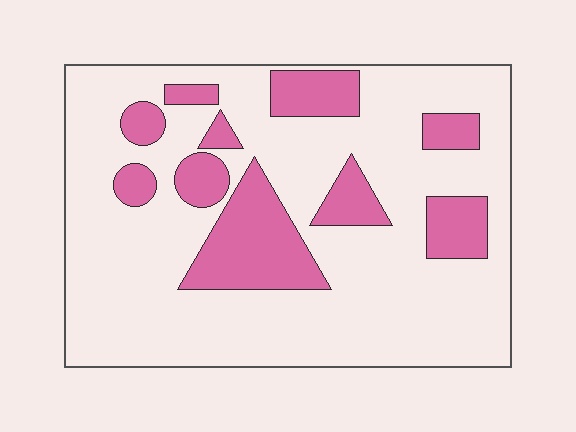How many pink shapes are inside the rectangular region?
10.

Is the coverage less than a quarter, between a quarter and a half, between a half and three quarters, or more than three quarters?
Less than a quarter.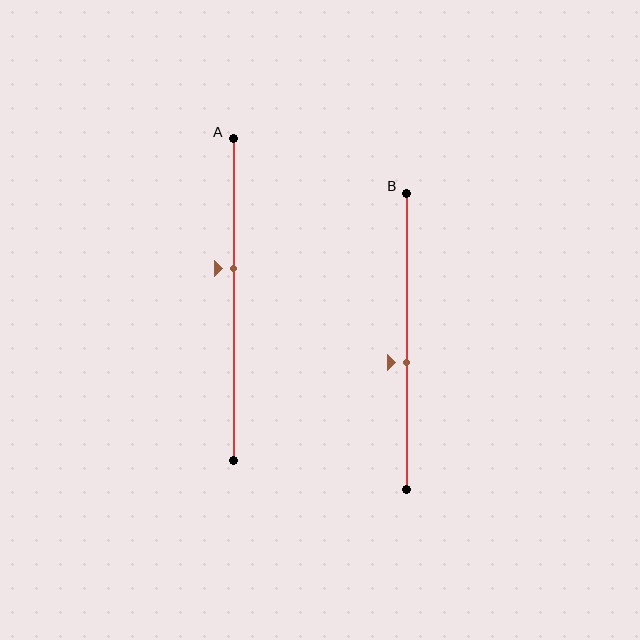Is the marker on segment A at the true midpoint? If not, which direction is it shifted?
No, the marker on segment A is shifted upward by about 10% of the segment length.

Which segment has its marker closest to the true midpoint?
Segment B has its marker closest to the true midpoint.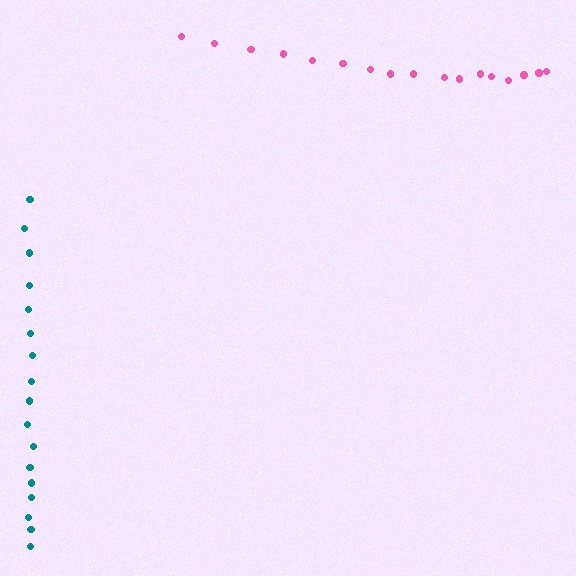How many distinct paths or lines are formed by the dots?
There are 2 distinct paths.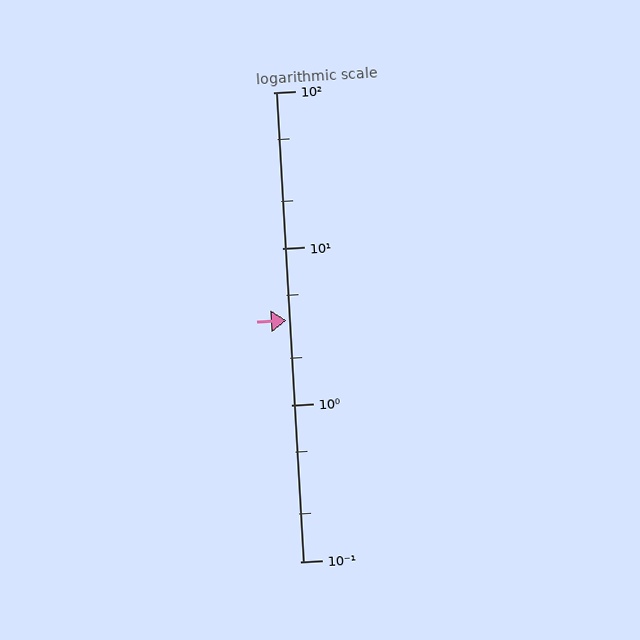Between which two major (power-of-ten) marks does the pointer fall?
The pointer is between 1 and 10.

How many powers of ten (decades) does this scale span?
The scale spans 3 decades, from 0.1 to 100.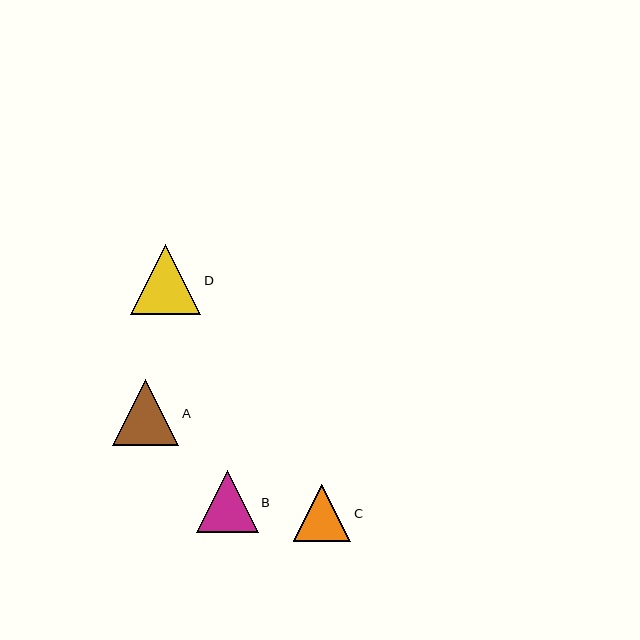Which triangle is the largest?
Triangle D is the largest with a size of approximately 70 pixels.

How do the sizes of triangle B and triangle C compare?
Triangle B and triangle C are approximately the same size.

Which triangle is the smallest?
Triangle C is the smallest with a size of approximately 58 pixels.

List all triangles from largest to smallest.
From largest to smallest: D, A, B, C.